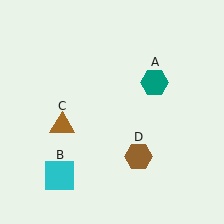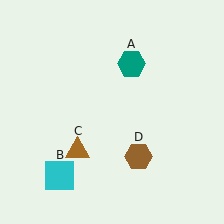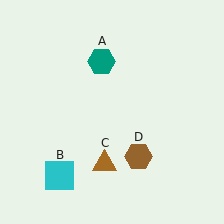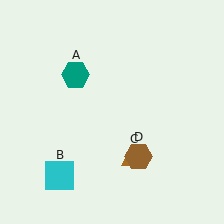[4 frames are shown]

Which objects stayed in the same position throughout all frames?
Cyan square (object B) and brown hexagon (object D) remained stationary.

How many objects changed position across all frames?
2 objects changed position: teal hexagon (object A), brown triangle (object C).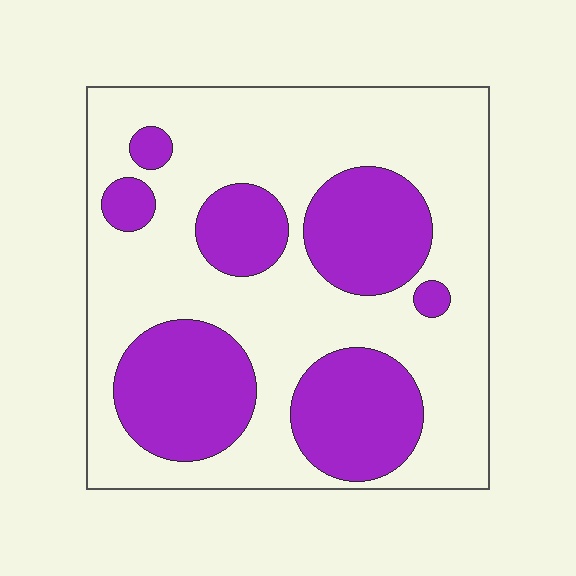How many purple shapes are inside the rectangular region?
7.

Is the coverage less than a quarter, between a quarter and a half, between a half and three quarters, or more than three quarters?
Between a quarter and a half.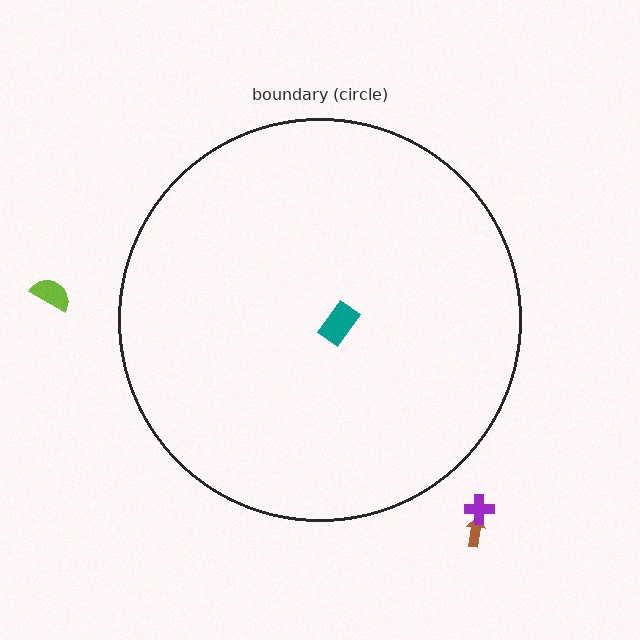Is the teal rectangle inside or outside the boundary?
Inside.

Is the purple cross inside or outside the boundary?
Outside.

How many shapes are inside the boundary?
1 inside, 3 outside.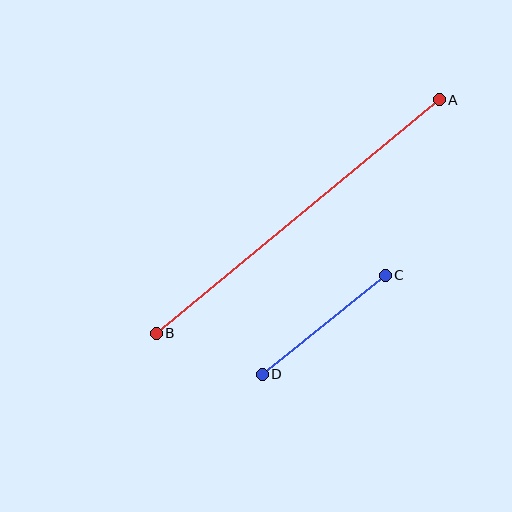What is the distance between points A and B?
The distance is approximately 367 pixels.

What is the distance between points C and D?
The distance is approximately 158 pixels.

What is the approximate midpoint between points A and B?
The midpoint is at approximately (298, 216) pixels.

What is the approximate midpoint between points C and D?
The midpoint is at approximately (324, 325) pixels.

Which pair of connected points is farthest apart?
Points A and B are farthest apart.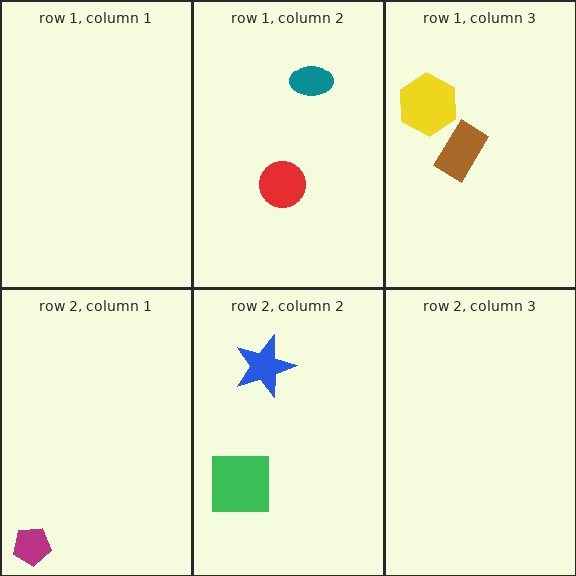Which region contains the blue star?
The row 2, column 2 region.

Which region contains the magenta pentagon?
The row 2, column 1 region.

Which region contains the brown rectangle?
The row 1, column 3 region.